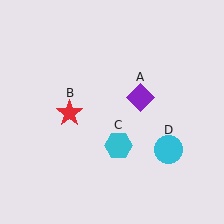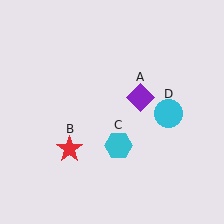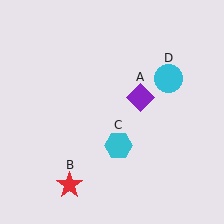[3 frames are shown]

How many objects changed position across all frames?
2 objects changed position: red star (object B), cyan circle (object D).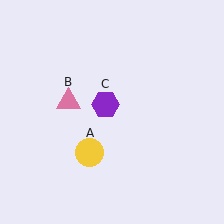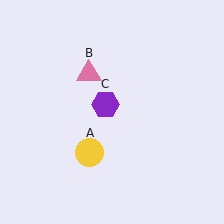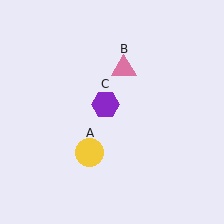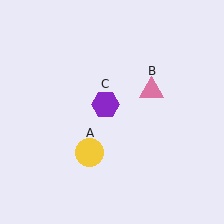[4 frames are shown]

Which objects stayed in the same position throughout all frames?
Yellow circle (object A) and purple hexagon (object C) remained stationary.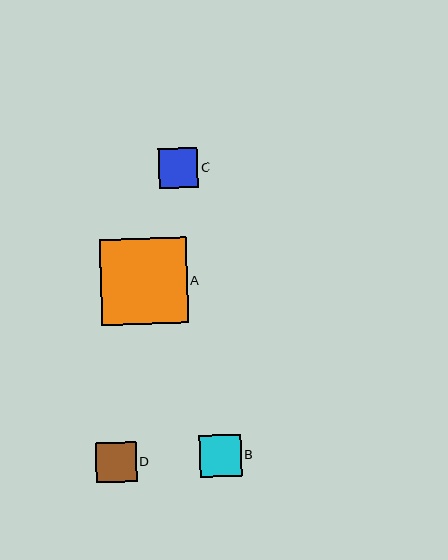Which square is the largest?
Square A is the largest with a size of approximately 86 pixels.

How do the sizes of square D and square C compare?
Square D and square C are approximately the same size.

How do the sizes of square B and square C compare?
Square B and square C are approximately the same size.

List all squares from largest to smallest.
From largest to smallest: A, B, D, C.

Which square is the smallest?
Square C is the smallest with a size of approximately 39 pixels.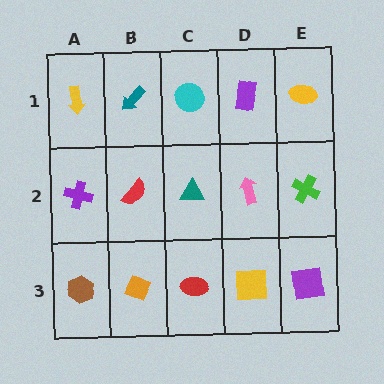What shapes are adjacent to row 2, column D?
A purple rectangle (row 1, column D), a yellow square (row 3, column D), a teal triangle (row 2, column C), a green cross (row 2, column E).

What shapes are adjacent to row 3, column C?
A teal triangle (row 2, column C), an orange diamond (row 3, column B), a yellow square (row 3, column D).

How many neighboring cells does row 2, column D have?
4.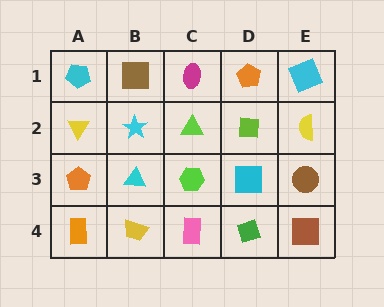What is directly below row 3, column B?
A yellow trapezoid.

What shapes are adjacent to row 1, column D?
A lime square (row 2, column D), a magenta ellipse (row 1, column C), a cyan square (row 1, column E).